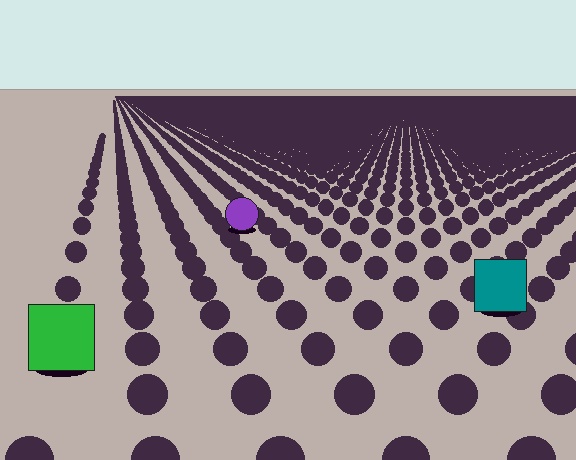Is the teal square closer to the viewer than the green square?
No. The green square is closer — you can tell from the texture gradient: the ground texture is coarser near it.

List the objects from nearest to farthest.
From nearest to farthest: the green square, the teal square, the purple circle.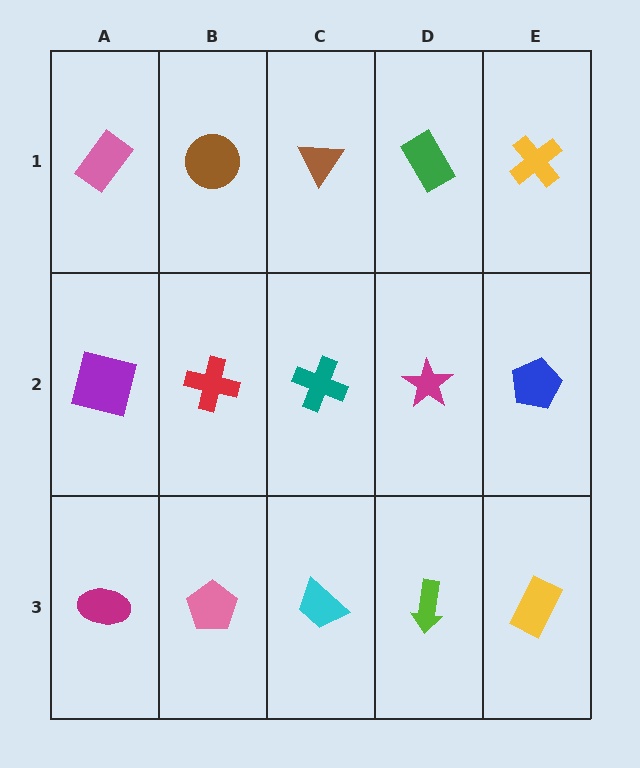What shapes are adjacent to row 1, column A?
A purple square (row 2, column A), a brown circle (row 1, column B).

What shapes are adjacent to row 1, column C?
A teal cross (row 2, column C), a brown circle (row 1, column B), a green rectangle (row 1, column D).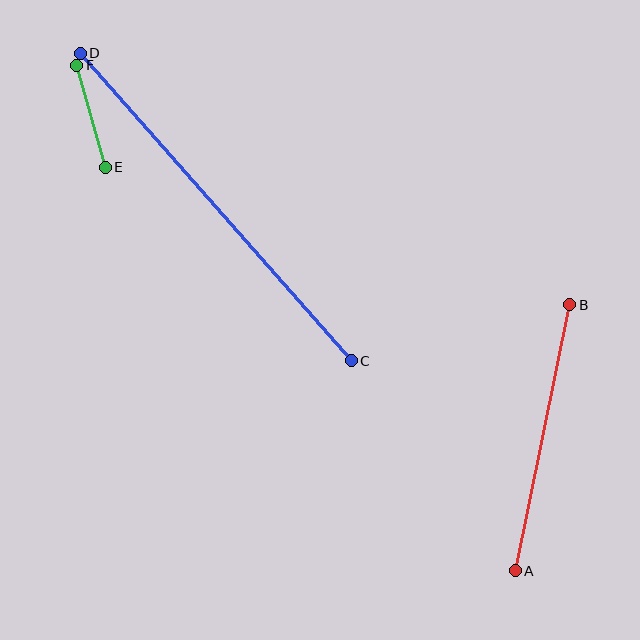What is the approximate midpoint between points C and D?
The midpoint is at approximately (216, 207) pixels.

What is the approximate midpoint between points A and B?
The midpoint is at approximately (543, 438) pixels.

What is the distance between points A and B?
The distance is approximately 272 pixels.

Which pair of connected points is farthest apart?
Points C and D are farthest apart.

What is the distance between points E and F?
The distance is approximately 106 pixels.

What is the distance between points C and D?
The distance is approximately 410 pixels.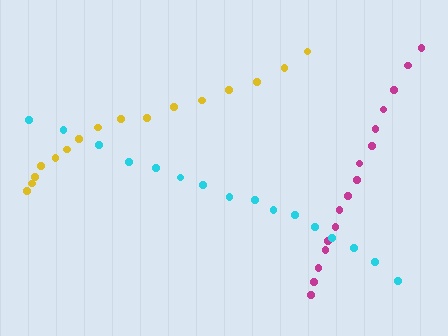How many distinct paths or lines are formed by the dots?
There are 3 distinct paths.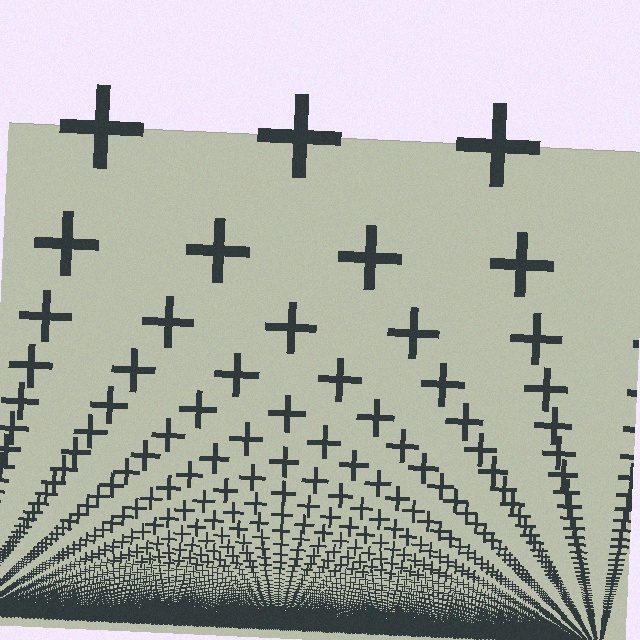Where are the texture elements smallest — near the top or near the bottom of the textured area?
Near the bottom.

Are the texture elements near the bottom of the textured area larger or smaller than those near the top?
Smaller. The gradient is inverted — elements near the bottom are smaller and denser.